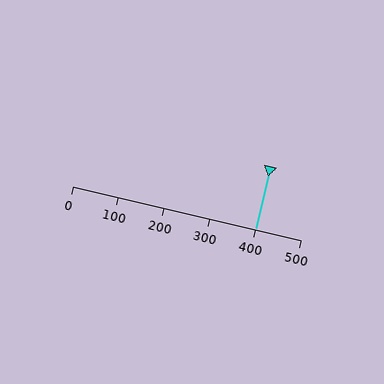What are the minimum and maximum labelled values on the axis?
The axis runs from 0 to 500.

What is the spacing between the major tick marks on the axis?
The major ticks are spaced 100 apart.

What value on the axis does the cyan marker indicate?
The marker indicates approximately 400.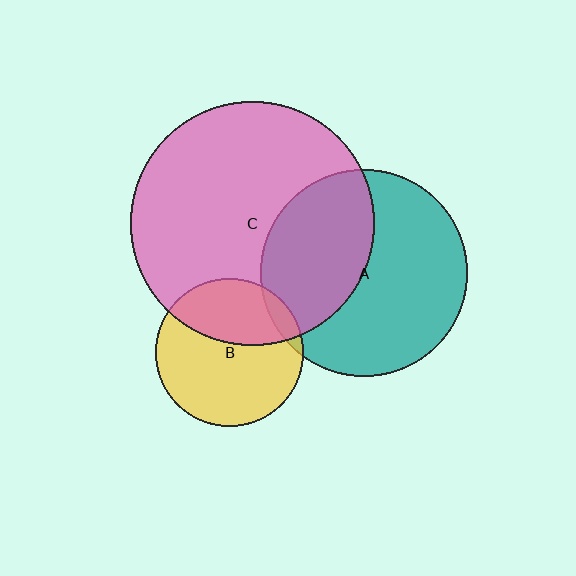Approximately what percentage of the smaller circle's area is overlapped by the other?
Approximately 5%.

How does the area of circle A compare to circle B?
Approximately 2.0 times.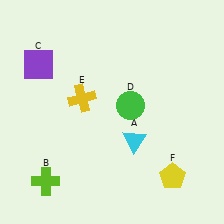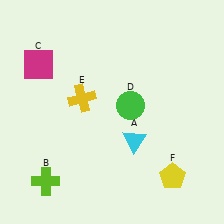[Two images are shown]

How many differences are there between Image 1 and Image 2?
There is 1 difference between the two images.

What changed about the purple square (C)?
In Image 1, C is purple. In Image 2, it changed to magenta.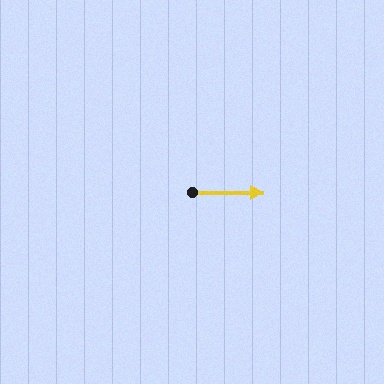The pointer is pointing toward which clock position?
Roughly 3 o'clock.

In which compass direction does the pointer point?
East.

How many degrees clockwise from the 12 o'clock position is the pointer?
Approximately 90 degrees.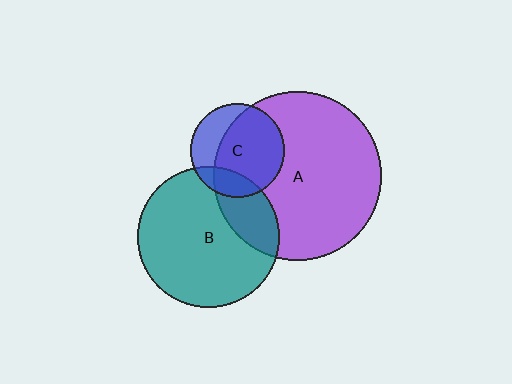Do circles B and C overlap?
Yes.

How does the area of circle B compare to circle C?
Approximately 2.3 times.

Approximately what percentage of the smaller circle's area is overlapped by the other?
Approximately 20%.